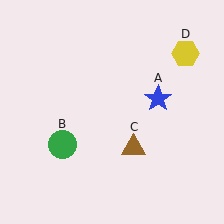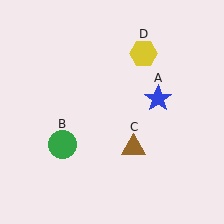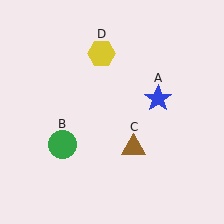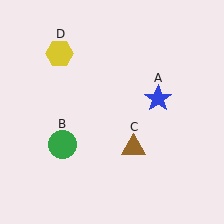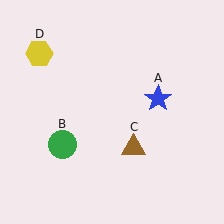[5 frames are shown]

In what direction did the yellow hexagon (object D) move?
The yellow hexagon (object D) moved left.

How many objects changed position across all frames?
1 object changed position: yellow hexagon (object D).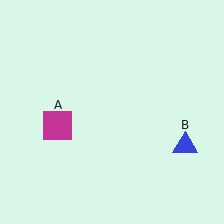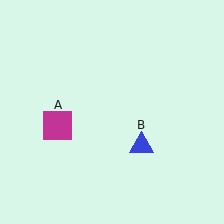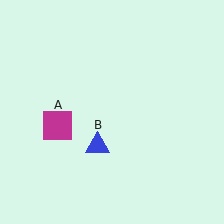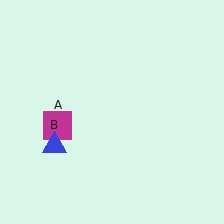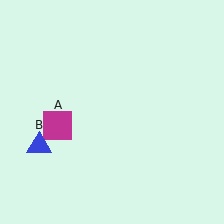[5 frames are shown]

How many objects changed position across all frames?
1 object changed position: blue triangle (object B).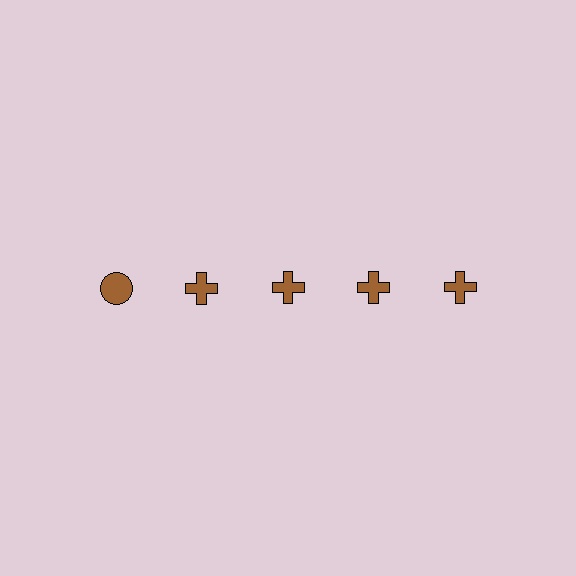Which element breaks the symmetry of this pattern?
The brown circle in the top row, leftmost column breaks the symmetry. All other shapes are brown crosses.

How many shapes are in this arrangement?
There are 5 shapes arranged in a grid pattern.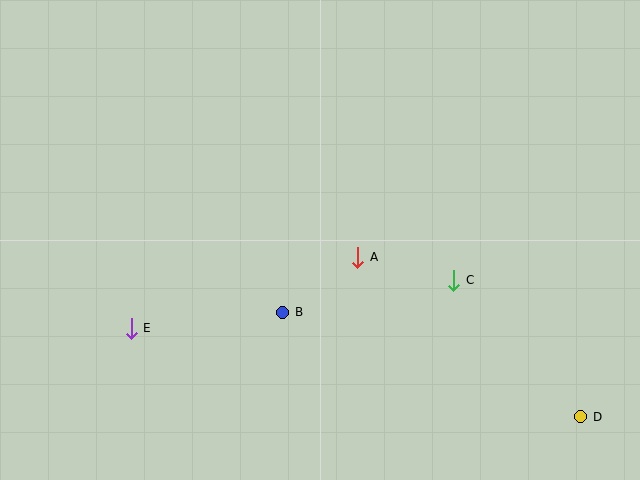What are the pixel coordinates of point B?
Point B is at (283, 312).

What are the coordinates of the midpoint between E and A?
The midpoint between E and A is at (245, 293).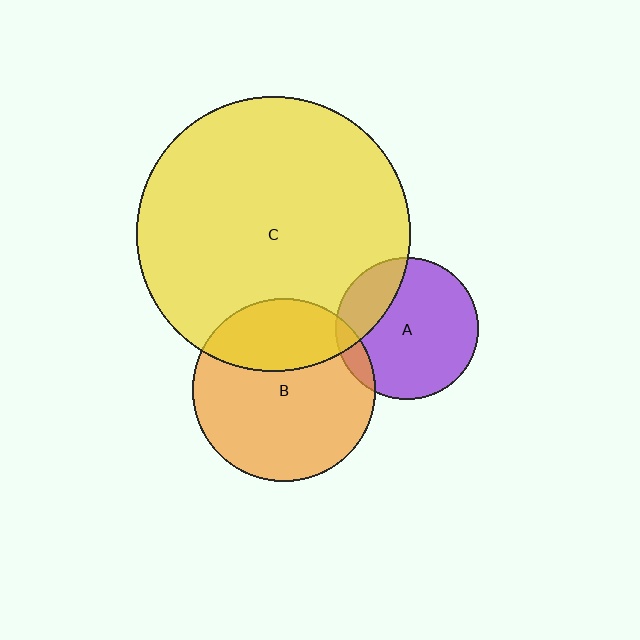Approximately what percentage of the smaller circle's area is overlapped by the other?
Approximately 10%.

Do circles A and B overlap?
Yes.